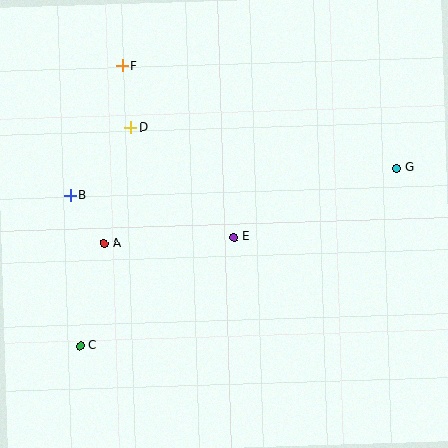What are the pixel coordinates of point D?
Point D is at (131, 128).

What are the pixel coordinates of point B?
Point B is at (70, 195).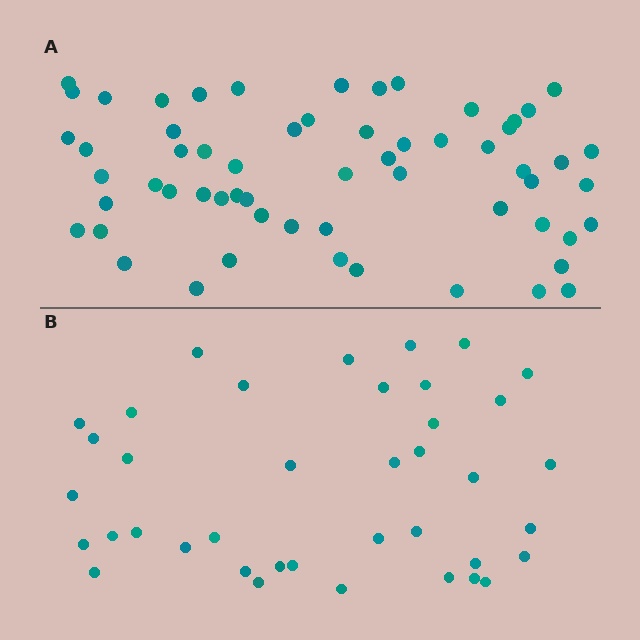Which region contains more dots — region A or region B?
Region A (the top region) has more dots.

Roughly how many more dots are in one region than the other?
Region A has approximately 20 more dots than region B.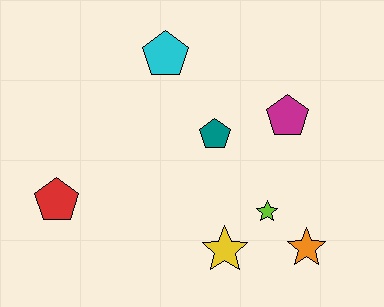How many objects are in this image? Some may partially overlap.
There are 7 objects.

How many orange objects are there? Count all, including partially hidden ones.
There is 1 orange object.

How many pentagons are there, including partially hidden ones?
There are 4 pentagons.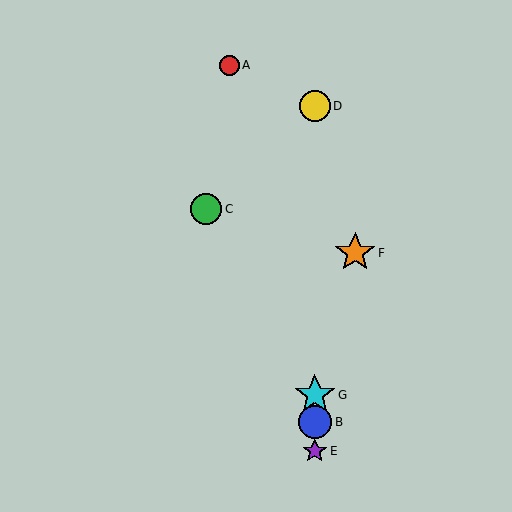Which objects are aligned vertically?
Objects B, D, E, G are aligned vertically.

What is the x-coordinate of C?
Object C is at x≈206.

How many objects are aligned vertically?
4 objects (B, D, E, G) are aligned vertically.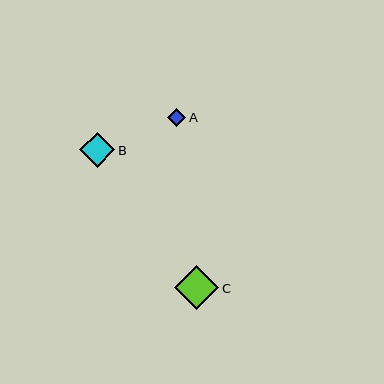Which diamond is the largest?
Diamond C is the largest with a size of approximately 44 pixels.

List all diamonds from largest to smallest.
From largest to smallest: C, B, A.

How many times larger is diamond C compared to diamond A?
Diamond C is approximately 2.5 times the size of diamond A.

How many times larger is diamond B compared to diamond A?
Diamond B is approximately 2.0 times the size of diamond A.